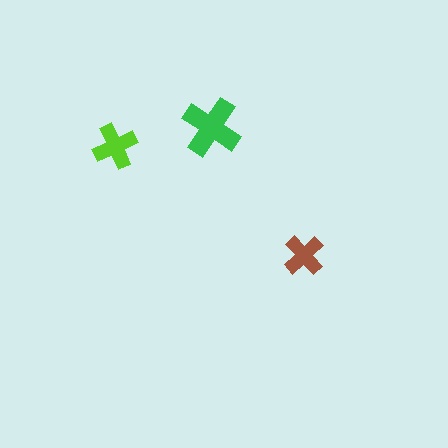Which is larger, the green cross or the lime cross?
The green one.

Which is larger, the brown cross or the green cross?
The green one.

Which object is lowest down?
The brown cross is bottommost.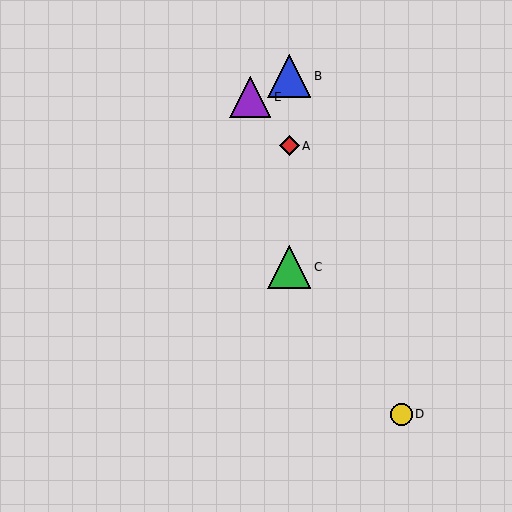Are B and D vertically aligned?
No, B is at x≈289 and D is at x≈401.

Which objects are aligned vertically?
Objects A, B, C are aligned vertically.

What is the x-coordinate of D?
Object D is at x≈401.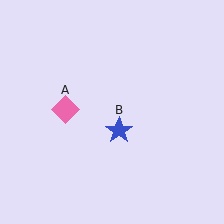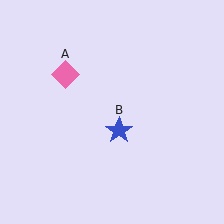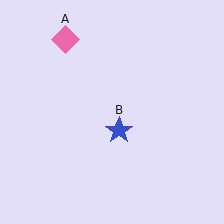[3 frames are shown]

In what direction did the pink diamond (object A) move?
The pink diamond (object A) moved up.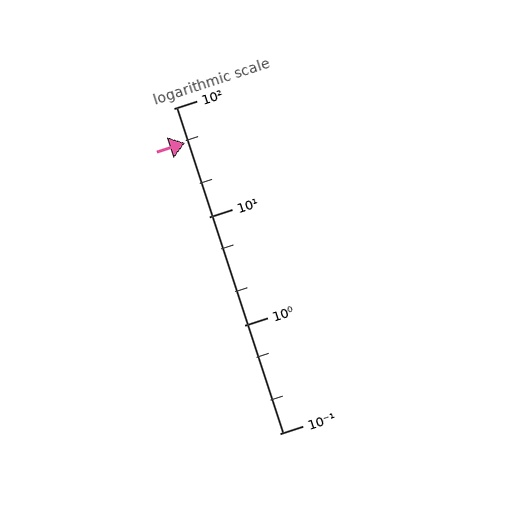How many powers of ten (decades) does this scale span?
The scale spans 3 decades, from 0.1 to 100.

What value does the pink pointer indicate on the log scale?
The pointer indicates approximately 48.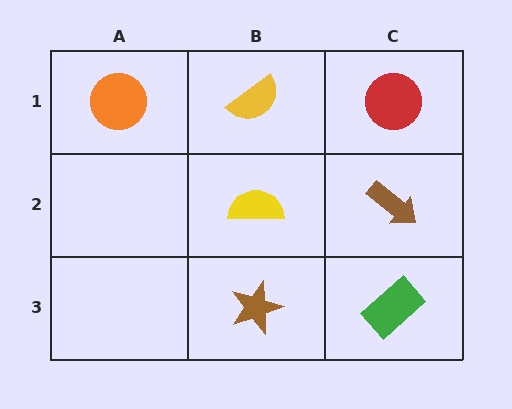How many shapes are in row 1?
3 shapes.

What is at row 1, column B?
A yellow semicircle.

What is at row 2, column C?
A brown arrow.